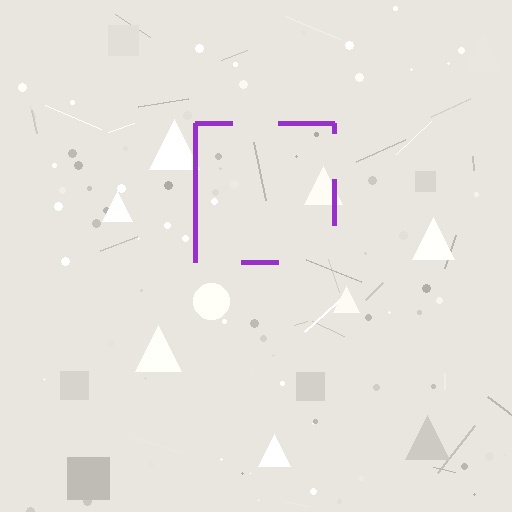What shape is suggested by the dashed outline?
The dashed outline suggests a square.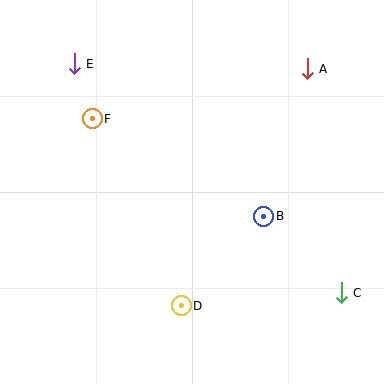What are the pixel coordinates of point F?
Point F is at (92, 119).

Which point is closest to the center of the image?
Point B at (264, 216) is closest to the center.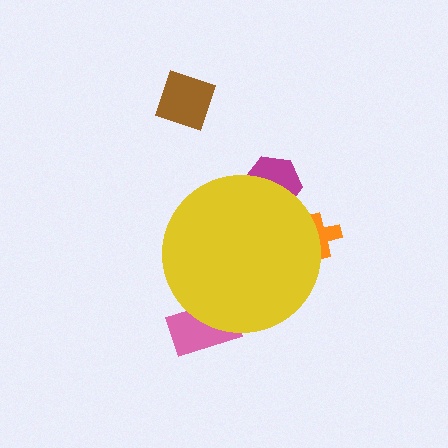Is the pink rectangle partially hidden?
Yes, the pink rectangle is partially hidden behind the yellow circle.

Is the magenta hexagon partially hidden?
Yes, the magenta hexagon is partially hidden behind the yellow circle.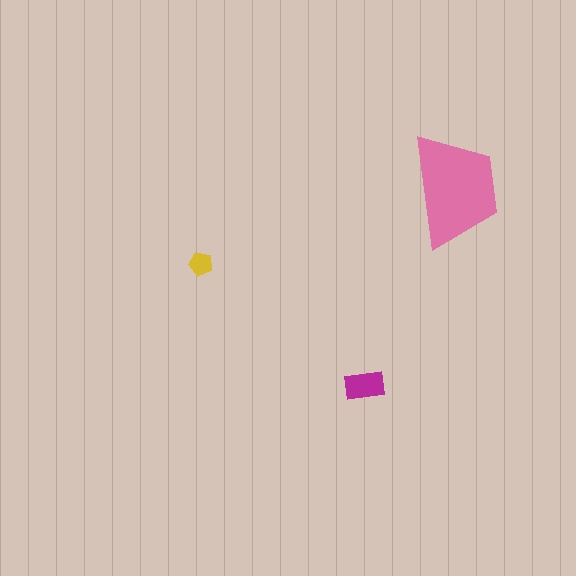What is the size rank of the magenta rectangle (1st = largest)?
2nd.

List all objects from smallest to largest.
The yellow pentagon, the magenta rectangle, the pink trapezoid.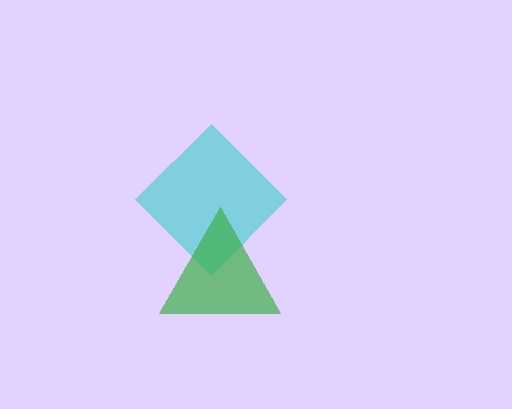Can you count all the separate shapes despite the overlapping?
Yes, there are 2 separate shapes.